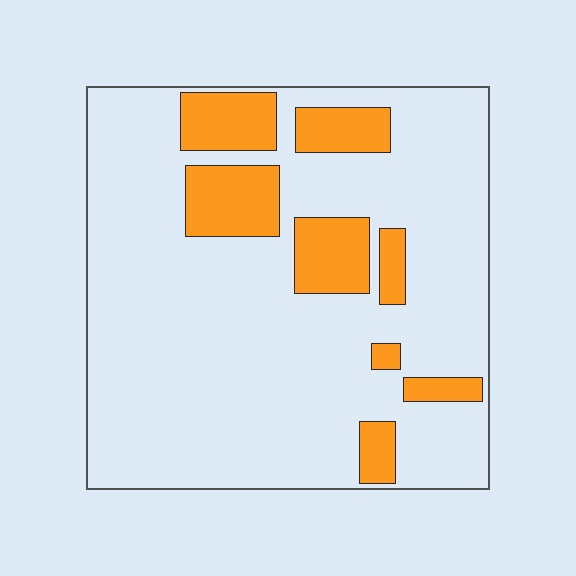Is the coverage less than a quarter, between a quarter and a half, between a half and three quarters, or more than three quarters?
Less than a quarter.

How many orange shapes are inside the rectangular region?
8.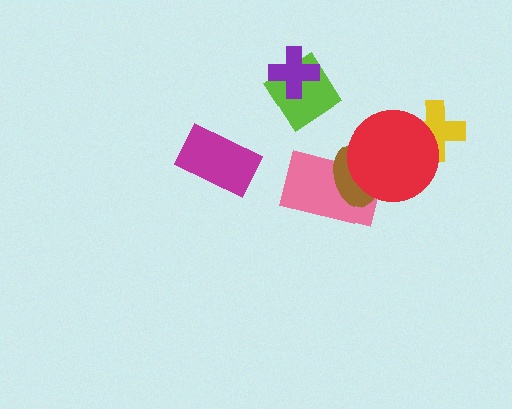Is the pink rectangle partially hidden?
Yes, it is partially covered by another shape.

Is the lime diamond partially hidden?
Yes, it is partially covered by another shape.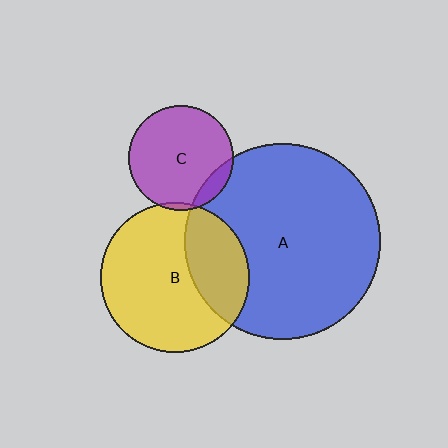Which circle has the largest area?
Circle A (blue).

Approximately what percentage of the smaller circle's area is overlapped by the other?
Approximately 5%.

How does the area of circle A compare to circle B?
Approximately 1.7 times.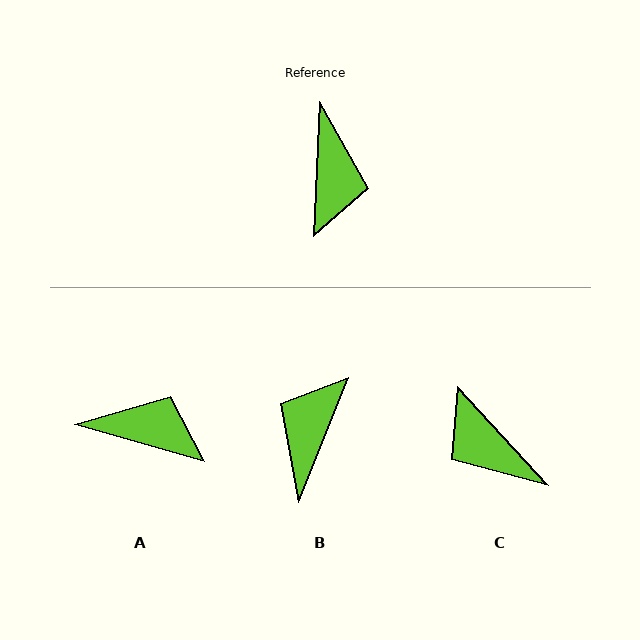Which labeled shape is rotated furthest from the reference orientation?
B, about 161 degrees away.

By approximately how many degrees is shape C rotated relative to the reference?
Approximately 135 degrees clockwise.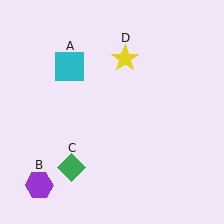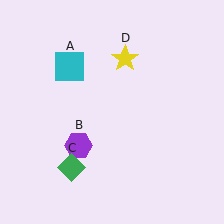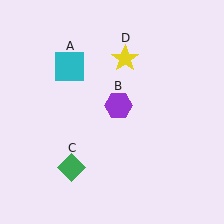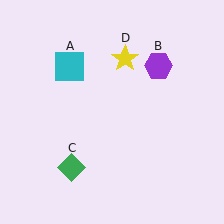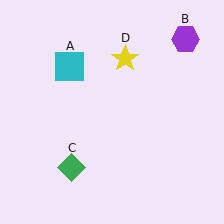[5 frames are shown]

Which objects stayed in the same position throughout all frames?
Cyan square (object A) and green diamond (object C) and yellow star (object D) remained stationary.